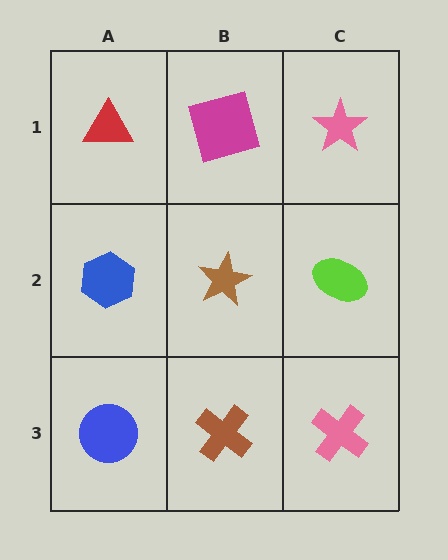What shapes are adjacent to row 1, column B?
A brown star (row 2, column B), a red triangle (row 1, column A), a pink star (row 1, column C).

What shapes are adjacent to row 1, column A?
A blue hexagon (row 2, column A), a magenta square (row 1, column B).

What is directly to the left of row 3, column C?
A brown cross.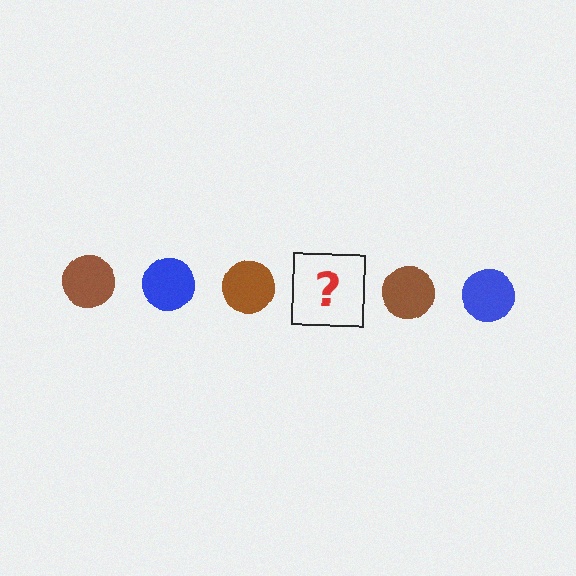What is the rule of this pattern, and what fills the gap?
The rule is that the pattern cycles through brown, blue circles. The gap should be filled with a blue circle.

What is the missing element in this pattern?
The missing element is a blue circle.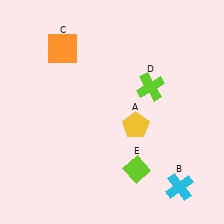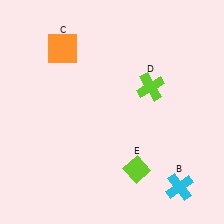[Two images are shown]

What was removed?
The yellow pentagon (A) was removed in Image 2.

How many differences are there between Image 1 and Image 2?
There is 1 difference between the two images.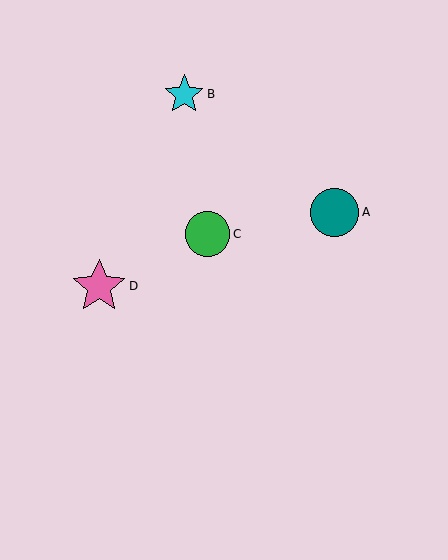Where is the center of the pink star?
The center of the pink star is at (99, 286).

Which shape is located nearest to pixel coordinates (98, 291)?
The pink star (labeled D) at (99, 286) is nearest to that location.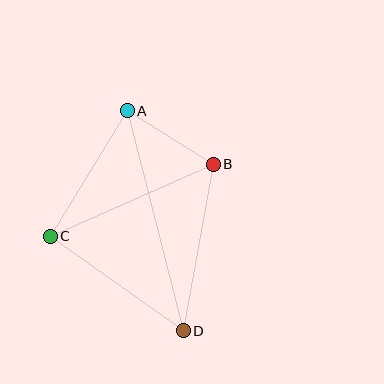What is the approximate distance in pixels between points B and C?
The distance between B and C is approximately 178 pixels.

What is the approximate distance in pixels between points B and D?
The distance between B and D is approximately 169 pixels.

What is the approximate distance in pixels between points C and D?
The distance between C and D is approximately 163 pixels.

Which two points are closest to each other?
Points A and B are closest to each other.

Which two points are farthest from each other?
Points A and D are farthest from each other.